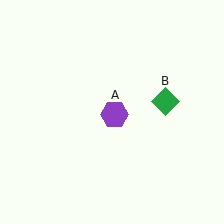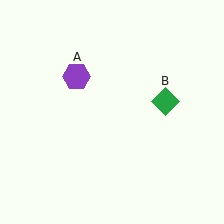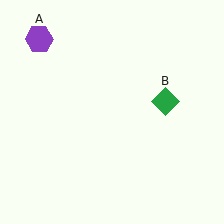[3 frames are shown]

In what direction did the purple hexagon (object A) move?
The purple hexagon (object A) moved up and to the left.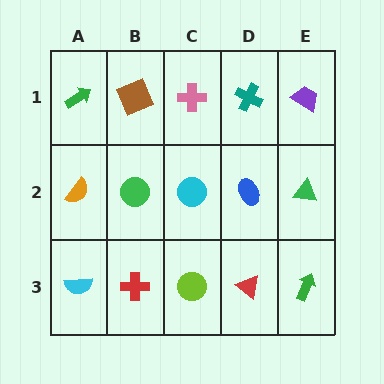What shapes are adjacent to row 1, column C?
A cyan circle (row 2, column C), a brown square (row 1, column B), a teal cross (row 1, column D).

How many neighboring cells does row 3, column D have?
3.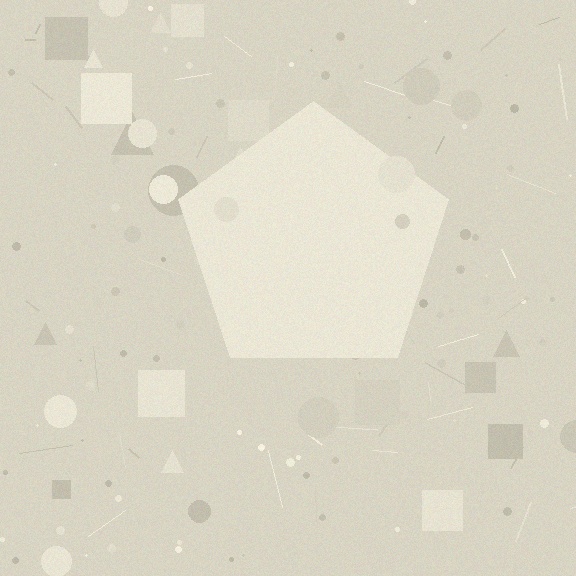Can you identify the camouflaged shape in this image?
The camouflaged shape is a pentagon.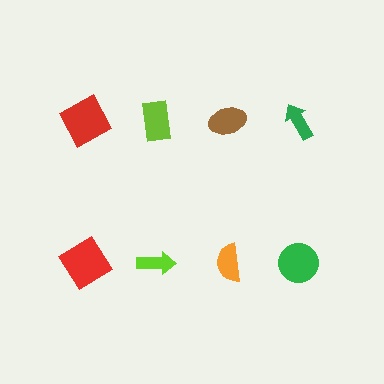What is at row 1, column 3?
A brown ellipse.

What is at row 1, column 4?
A green arrow.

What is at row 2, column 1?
A red diamond.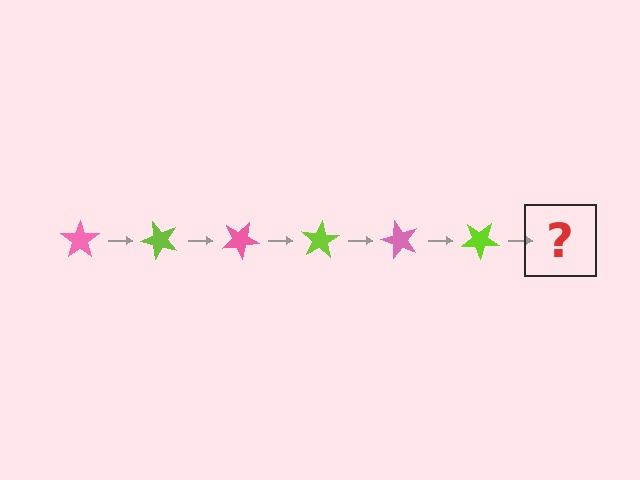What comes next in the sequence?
The next element should be a pink star, rotated 300 degrees from the start.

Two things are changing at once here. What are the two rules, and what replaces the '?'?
The two rules are that it rotates 50 degrees each step and the color cycles through pink and lime. The '?' should be a pink star, rotated 300 degrees from the start.